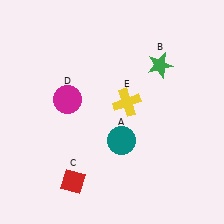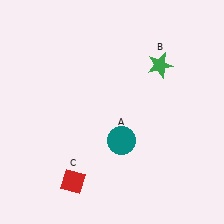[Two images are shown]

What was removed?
The magenta circle (D), the yellow cross (E) were removed in Image 2.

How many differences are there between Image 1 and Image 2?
There are 2 differences between the two images.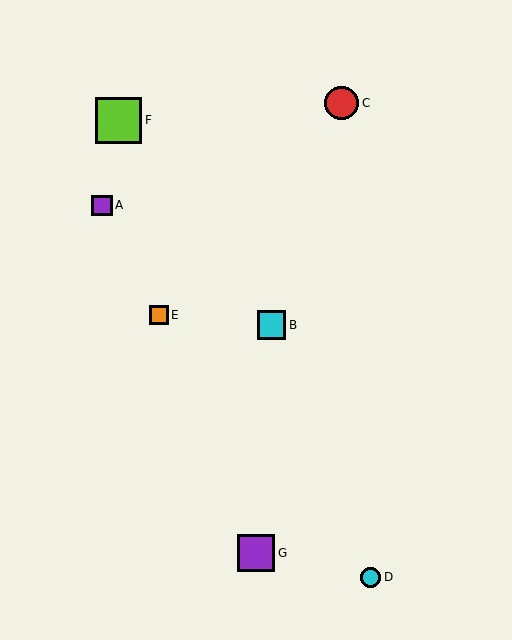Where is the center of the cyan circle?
The center of the cyan circle is at (371, 577).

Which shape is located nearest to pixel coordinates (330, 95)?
The red circle (labeled C) at (342, 103) is nearest to that location.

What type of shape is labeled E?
Shape E is an orange square.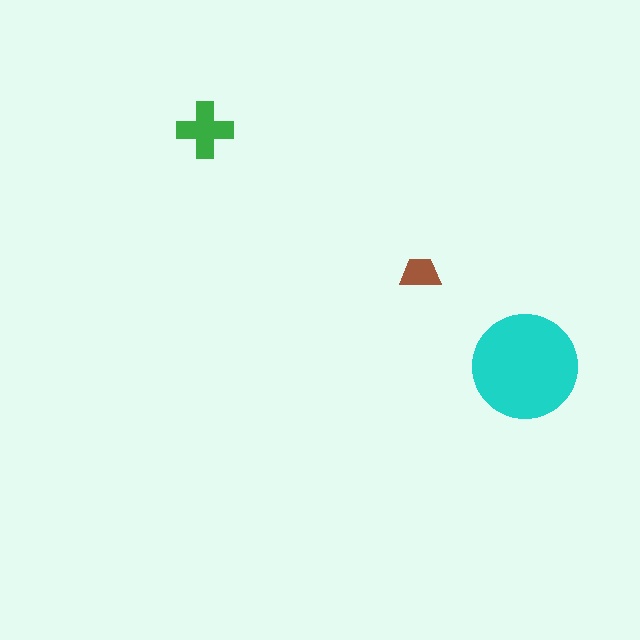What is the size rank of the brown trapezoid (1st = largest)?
3rd.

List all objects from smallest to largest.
The brown trapezoid, the green cross, the cyan circle.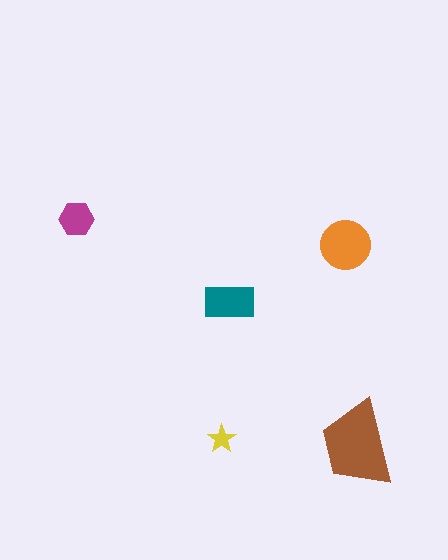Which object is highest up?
The magenta hexagon is topmost.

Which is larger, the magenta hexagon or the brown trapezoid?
The brown trapezoid.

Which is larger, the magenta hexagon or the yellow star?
The magenta hexagon.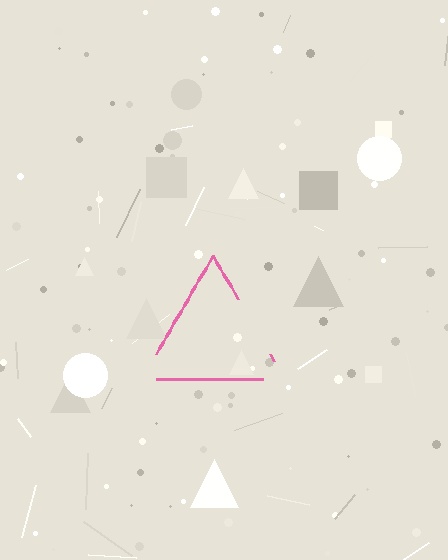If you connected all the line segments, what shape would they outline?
They would outline a triangle.